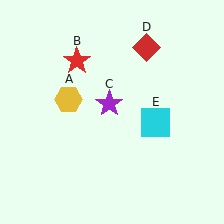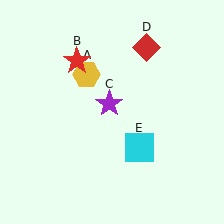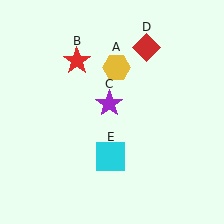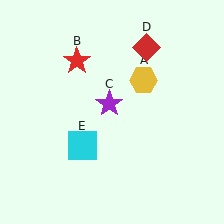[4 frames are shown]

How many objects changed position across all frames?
2 objects changed position: yellow hexagon (object A), cyan square (object E).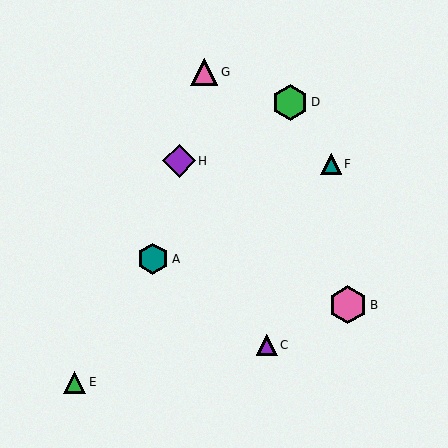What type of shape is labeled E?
Shape E is a green triangle.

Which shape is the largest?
The pink hexagon (labeled B) is the largest.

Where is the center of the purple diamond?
The center of the purple diamond is at (179, 161).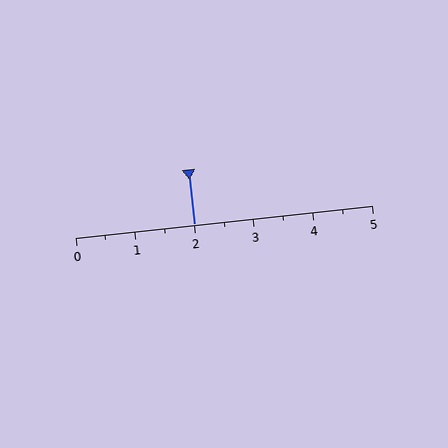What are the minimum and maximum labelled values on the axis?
The axis runs from 0 to 5.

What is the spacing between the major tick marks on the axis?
The major ticks are spaced 1 apart.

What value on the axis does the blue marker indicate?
The marker indicates approximately 2.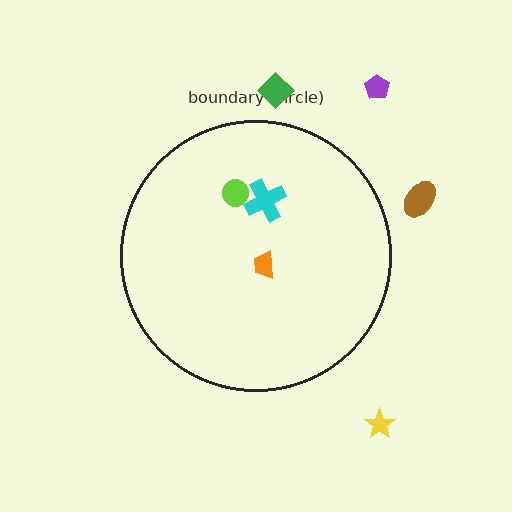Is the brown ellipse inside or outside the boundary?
Outside.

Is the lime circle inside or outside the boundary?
Inside.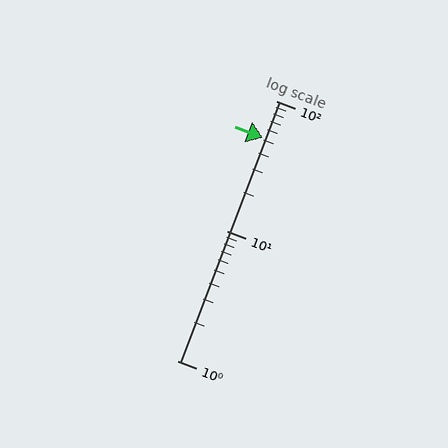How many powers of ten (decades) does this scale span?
The scale spans 2 decades, from 1 to 100.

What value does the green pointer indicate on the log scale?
The pointer indicates approximately 52.